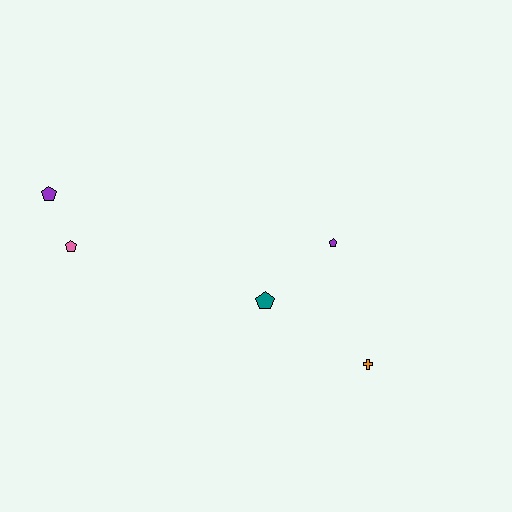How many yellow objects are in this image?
There are no yellow objects.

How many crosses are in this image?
There is 1 cross.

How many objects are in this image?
There are 5 objects.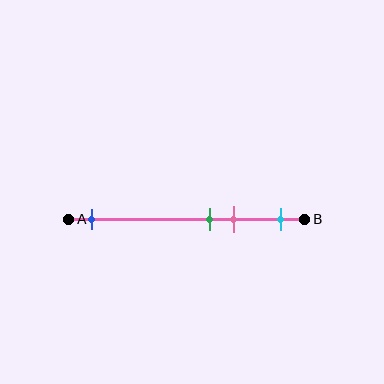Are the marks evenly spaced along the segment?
No, the marks are not evenly spaced.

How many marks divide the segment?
There are 4 marks dividing the segment.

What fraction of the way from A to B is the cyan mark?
The cyan mark is approximately 90% (0.9) of the way from A to B.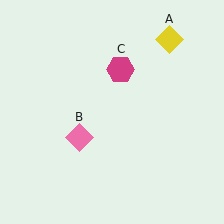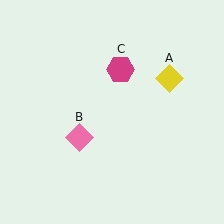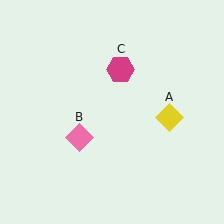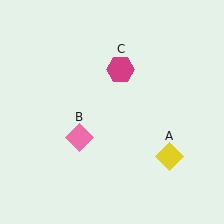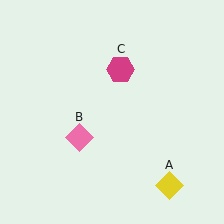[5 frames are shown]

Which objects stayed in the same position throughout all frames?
Pink diamond (object B) and magenta hexagon (object C) remained stationary.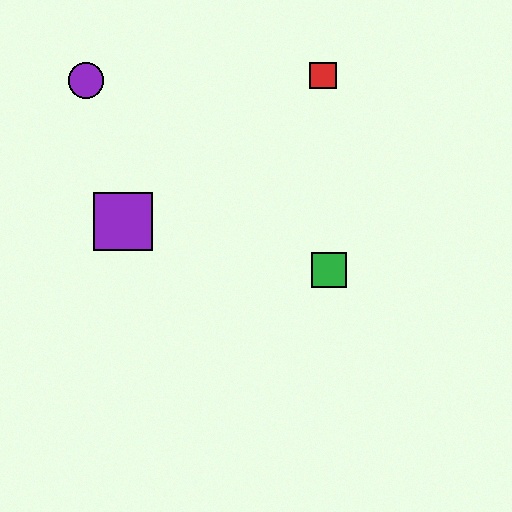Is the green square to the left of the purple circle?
No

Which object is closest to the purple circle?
The purple square is closest to the purple circle.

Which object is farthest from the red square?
The purple square is farthest from the red square.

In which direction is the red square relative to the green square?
The red square is above the green square.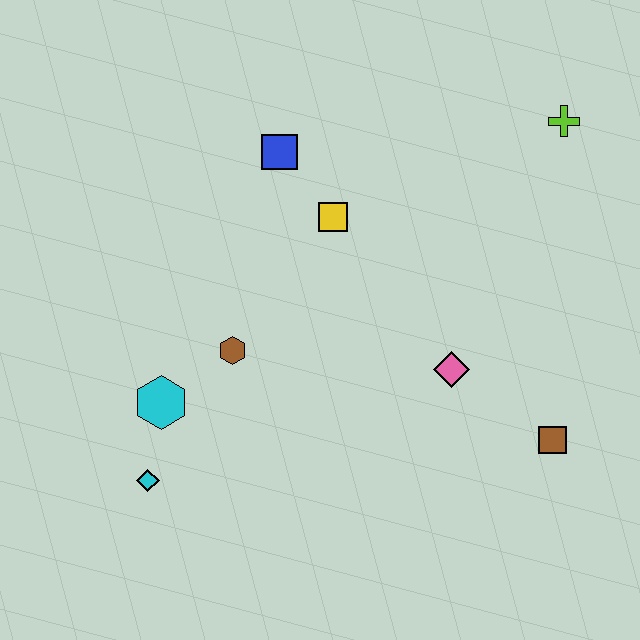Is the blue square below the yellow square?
No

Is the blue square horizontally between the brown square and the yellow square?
No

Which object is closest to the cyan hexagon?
The cyan diamond is closest to the cyan hexagon.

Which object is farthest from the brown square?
The cyan diamond is farthest from the brown square.